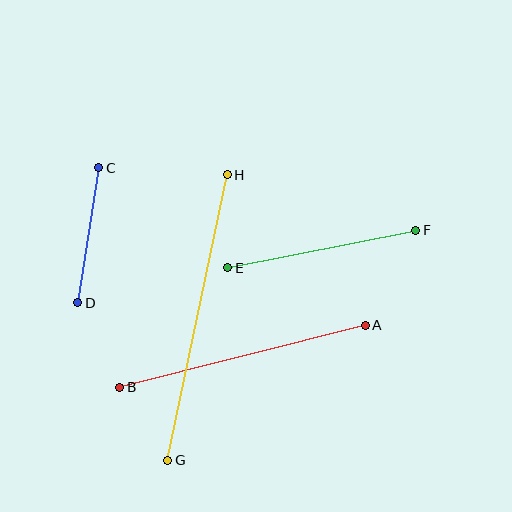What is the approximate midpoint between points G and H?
The midpoint is at approximately (197, 317) pixels.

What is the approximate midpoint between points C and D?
The midpoint is at approximately (88, 235) pixels.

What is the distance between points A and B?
The distance is approximately 253 pixels.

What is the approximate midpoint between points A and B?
The midpoint is at approximately (243, 356) pixels.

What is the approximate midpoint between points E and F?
The midpoint is at approximately (322, 249) pixels.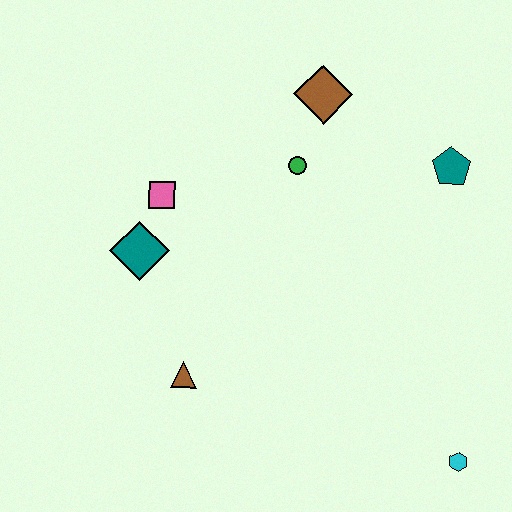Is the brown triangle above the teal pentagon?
No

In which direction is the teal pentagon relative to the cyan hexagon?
The teal pentagon is above the cyan hexagon.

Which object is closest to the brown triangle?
The teal diamond is closest to the brown triangle.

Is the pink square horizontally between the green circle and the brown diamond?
No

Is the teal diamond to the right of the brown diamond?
No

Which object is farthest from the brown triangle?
The teal pentagon is farthest from the brown triangle.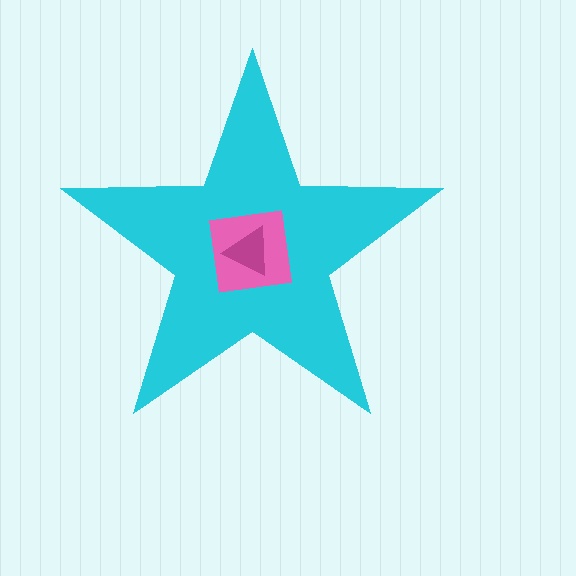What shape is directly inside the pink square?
The magenta triangle.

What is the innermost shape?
The magenta triangle.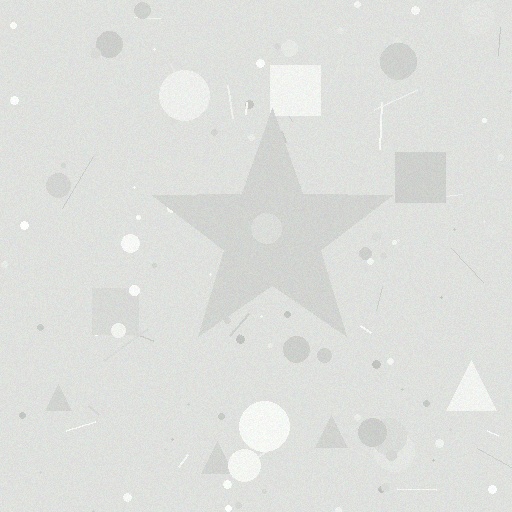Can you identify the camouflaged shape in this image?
The camouflaged shape is a star.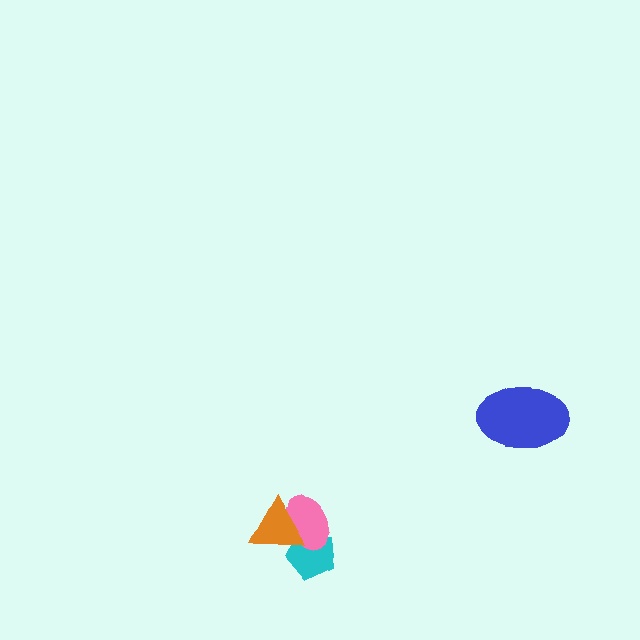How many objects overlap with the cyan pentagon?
2 objects overlap with the cyan pentagon.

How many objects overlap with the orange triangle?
2 objects overlap with the orange triangle.